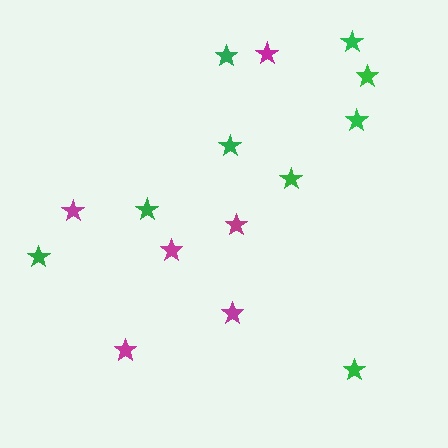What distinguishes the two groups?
There are 2 groups: one group of green stars (9) and one group of magenta stars (6).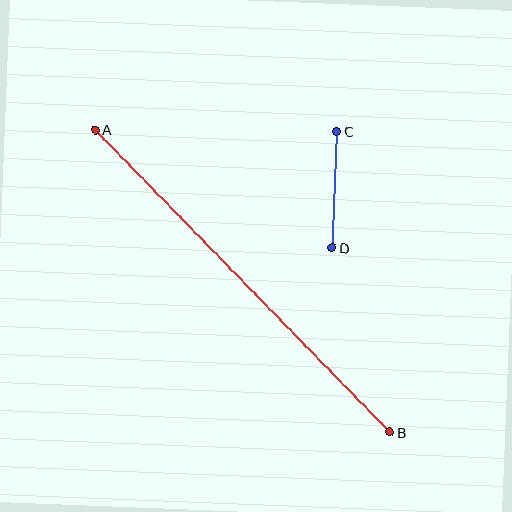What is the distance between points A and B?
The distance is approximately 422 pixels.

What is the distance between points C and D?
The distance is approximately 117 pixels.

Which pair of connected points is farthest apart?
Points A and B are farthest apart.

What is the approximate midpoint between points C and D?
The midpoint is at approximately (334, 190) pixels.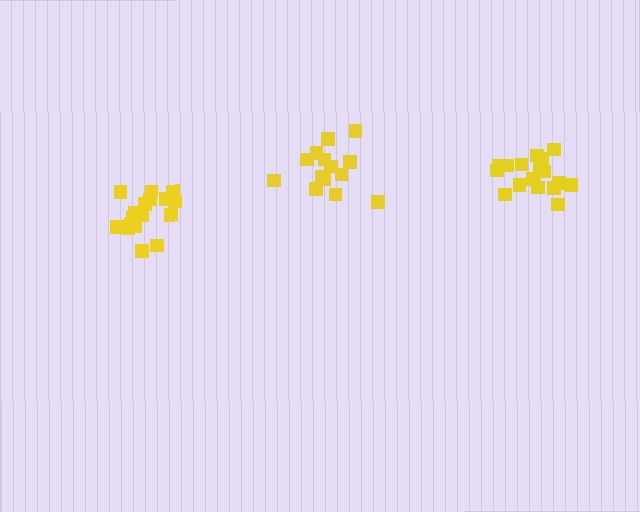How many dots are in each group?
Group 1: 17 dots, Group 2: 17 dots, Group 3: 14 dots (48 total).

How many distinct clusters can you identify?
There are 3 distinct clusters.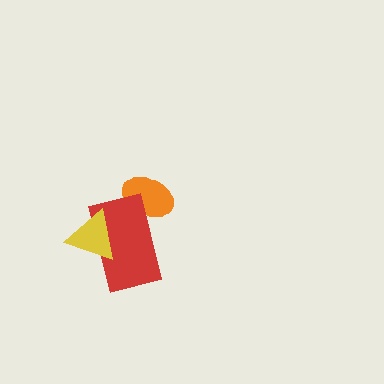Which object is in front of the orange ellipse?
The red rectangle is in front of the orange ellipse.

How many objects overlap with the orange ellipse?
1 object overlaps with the orange ellipse.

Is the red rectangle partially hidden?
Yes, it is partially covered by another shape.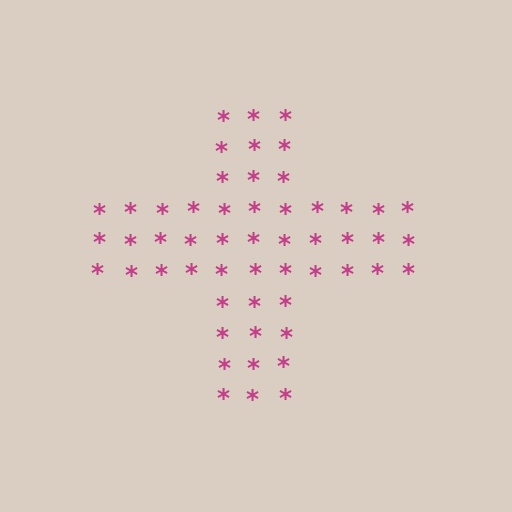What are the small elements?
The small elements are asterisks.